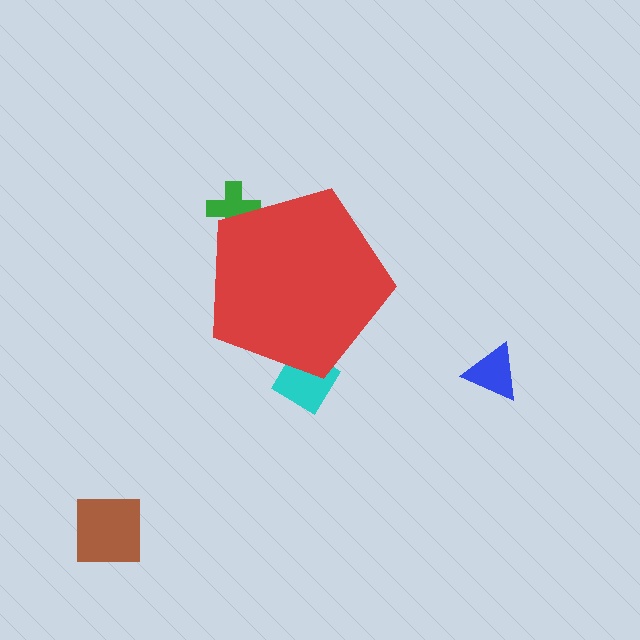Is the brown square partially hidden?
No, the brown square is fully visible.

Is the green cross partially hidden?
Yes, the green cross is partially hidden behind the red pentagon.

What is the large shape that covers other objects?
A red pentagon.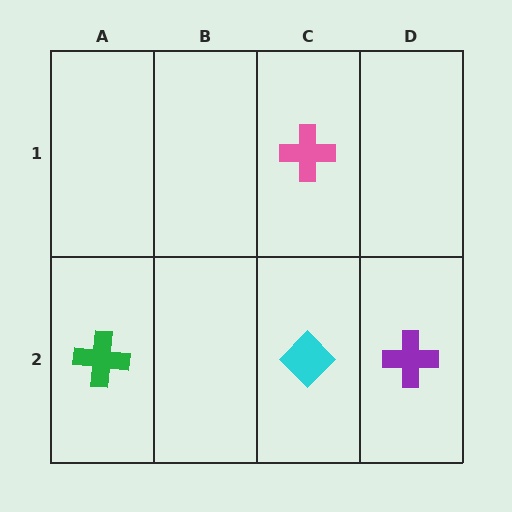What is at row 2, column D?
A purple cross.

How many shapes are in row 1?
1 shape.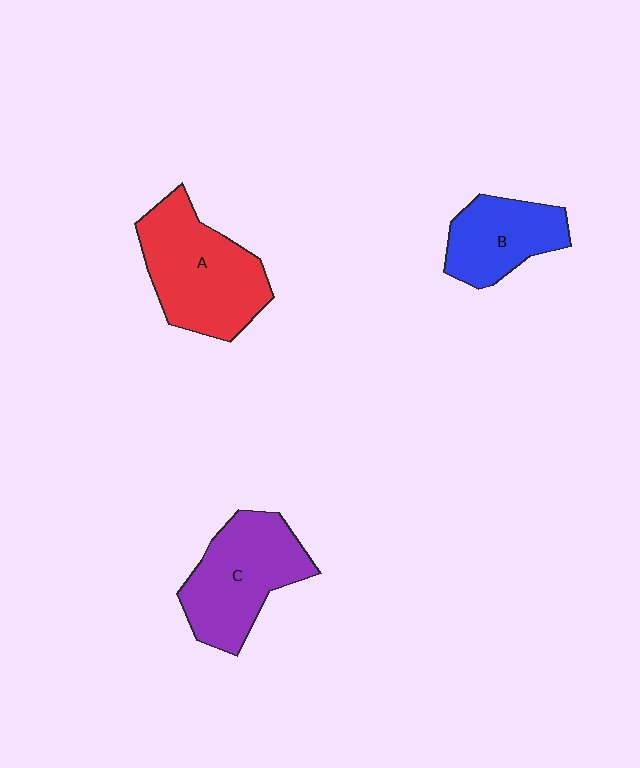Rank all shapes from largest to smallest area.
From largest to smallest: A (red), C (purple), B (blue).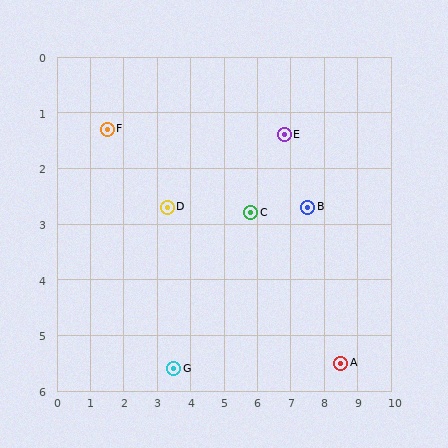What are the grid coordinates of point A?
Point A is at approximately (8.5, 5.5).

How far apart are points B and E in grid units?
Points B and E are about 1.5 grid units apart.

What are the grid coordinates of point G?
Point G is at approximately (3.5, 5.6).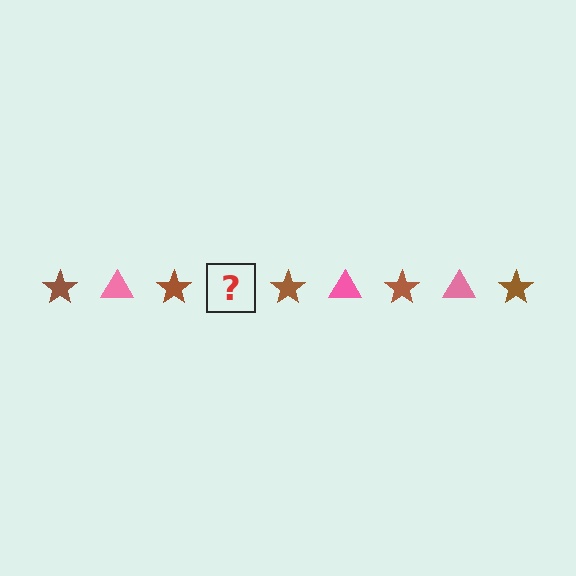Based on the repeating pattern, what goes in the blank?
The blank should be a pink triangle.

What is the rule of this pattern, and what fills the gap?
The rule is that the pattern alternates between brown star and pink triangle. The gap should be filled with a pink triangle.